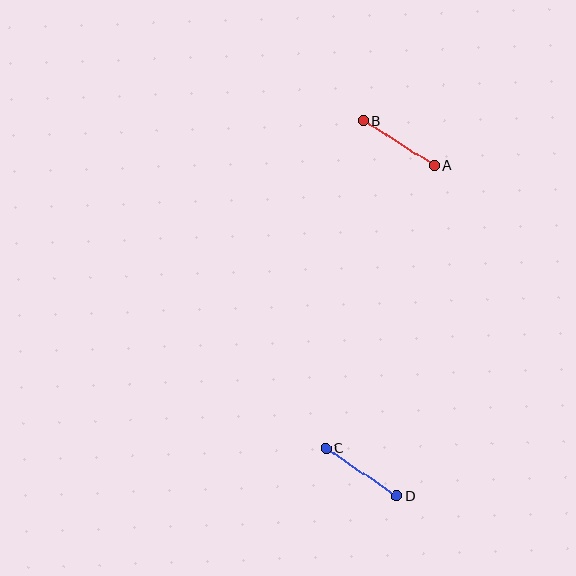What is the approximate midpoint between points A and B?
The midpoint is at approximately (399, 143) pixels.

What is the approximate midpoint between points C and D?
The midpoint is at approximately (362, 472) pixels.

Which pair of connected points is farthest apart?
Points C and D are farthest apart.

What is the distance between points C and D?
The distance is approximately 85 pixels.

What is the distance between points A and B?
The distance is approximately 83 pixels.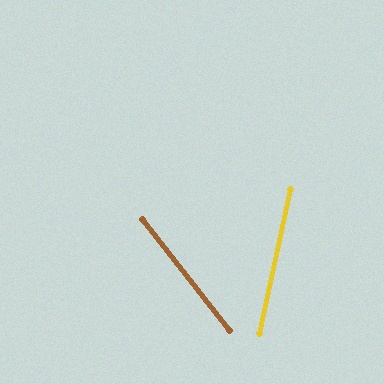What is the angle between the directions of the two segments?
Approximately 50 degrees.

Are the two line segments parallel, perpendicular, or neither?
Neither parallel nor perpendicular — they differ by about 50°.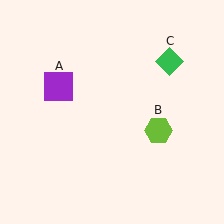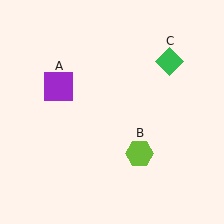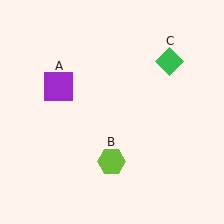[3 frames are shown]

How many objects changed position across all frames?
1 object changed position: lime hexagon (object B).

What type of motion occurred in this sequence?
The lime hexagon (object B) rotated clockwise around the center of the scene.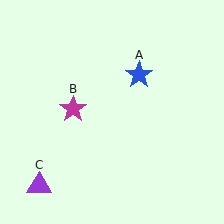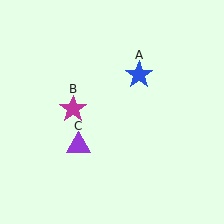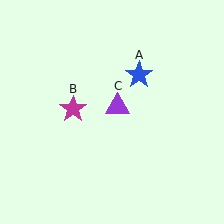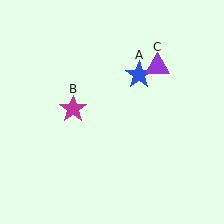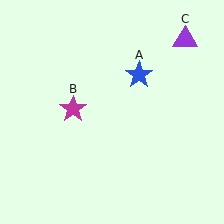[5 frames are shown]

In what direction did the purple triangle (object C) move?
The purple triangle (object C) moved up and to the right.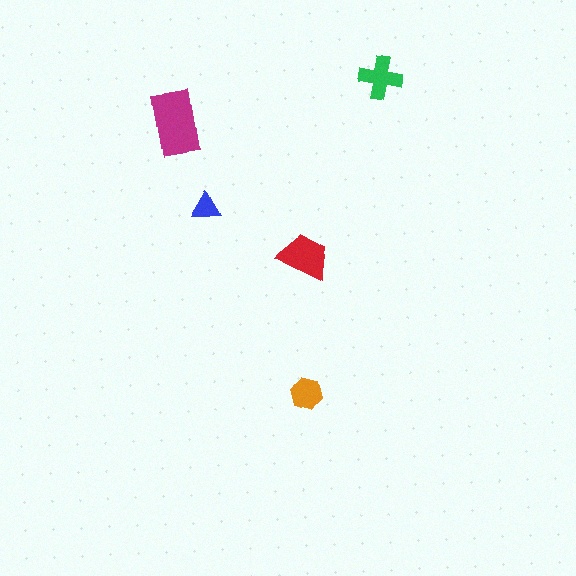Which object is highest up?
The green cross is topmost.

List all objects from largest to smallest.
The magenta rectangle, the red trapezoid, the green cross, the orange hexagon, the blue triangle.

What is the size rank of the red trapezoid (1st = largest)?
2nd.